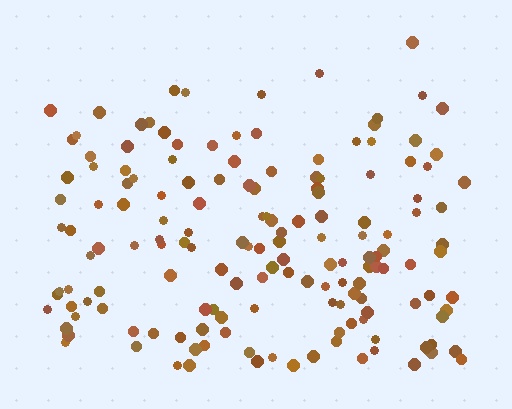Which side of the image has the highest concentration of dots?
The bottom.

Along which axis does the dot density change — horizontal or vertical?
Vertical.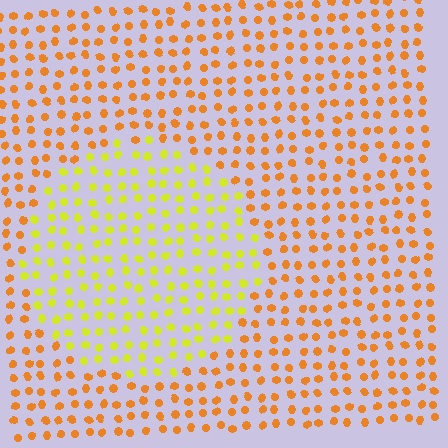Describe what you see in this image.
The image is filled with small orange elements in a uniform arrangement. A circle-shaped region is visible where the elements are tinted to a slightly different hue, forming a subtle color boundary.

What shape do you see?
I see a circle.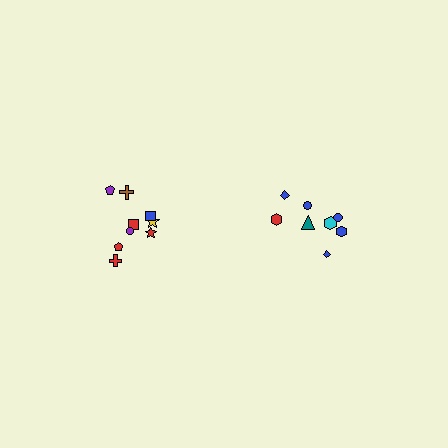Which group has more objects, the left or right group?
The left group.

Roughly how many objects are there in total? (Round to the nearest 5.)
Roughly 20 objects in total.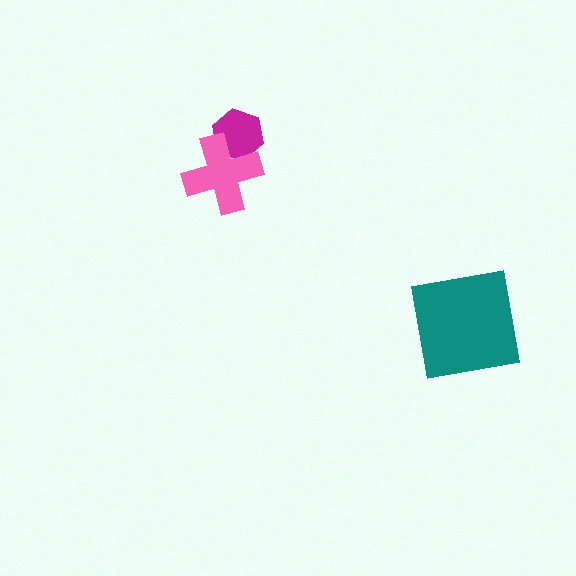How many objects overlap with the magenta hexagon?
1 object overlaps with the magenta hexagon.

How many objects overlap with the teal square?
0 objects overlap with the teal square.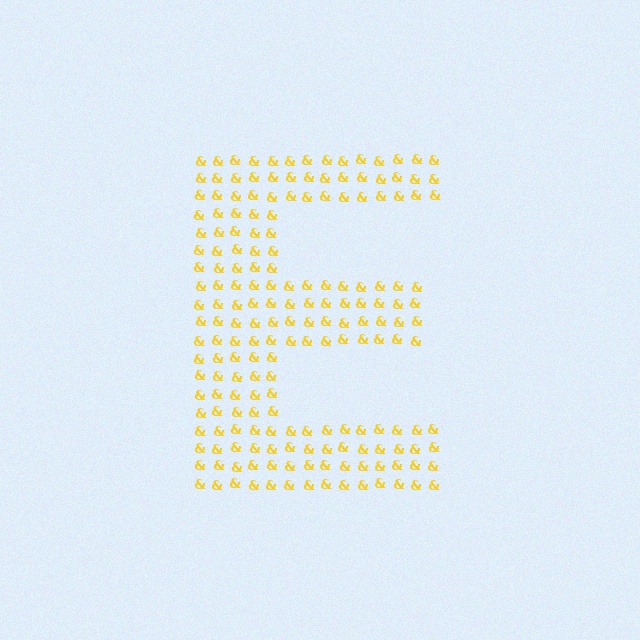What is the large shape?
The large shape is the letter E.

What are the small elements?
The small elements are ampersands.